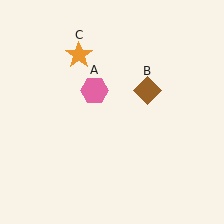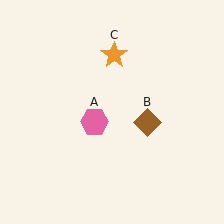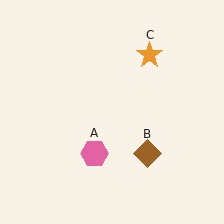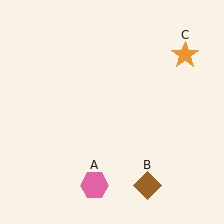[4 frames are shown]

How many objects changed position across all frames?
3 objects changed position: pink hexagon (object A), brown diamond (object B), orange star (object C).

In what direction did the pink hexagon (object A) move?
The pink hexagon (object A) moved down.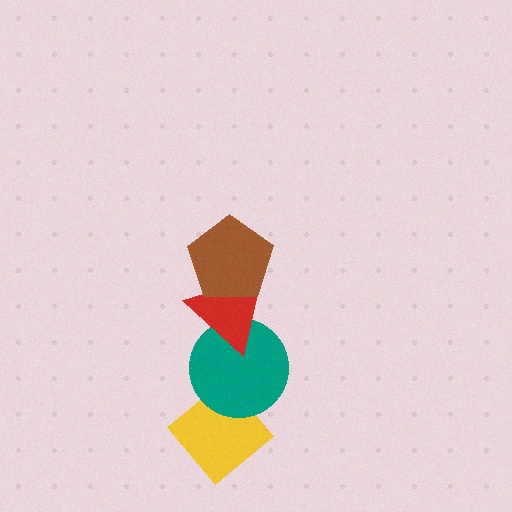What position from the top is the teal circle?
The teal circle is 3rd from the top.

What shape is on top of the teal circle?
The red triangle is on top of the teal circle.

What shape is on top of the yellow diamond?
The teal circle is on top of the yellow diamond.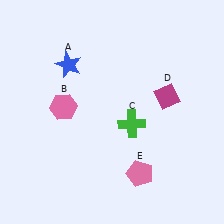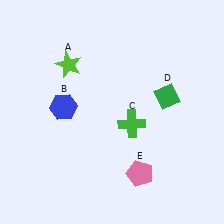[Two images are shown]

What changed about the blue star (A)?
In Image 1, A is blue. In Image 2, it changed to lime.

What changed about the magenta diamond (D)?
In Image 1, D is magenta. In Image 2, it changed to green.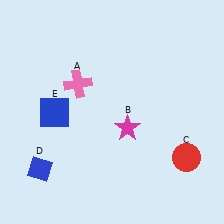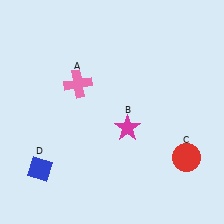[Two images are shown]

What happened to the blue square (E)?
The blue square (E) was removed in Image 2. It was in the bottom-left area of Image 1.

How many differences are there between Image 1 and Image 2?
There is 1 difference between the two images.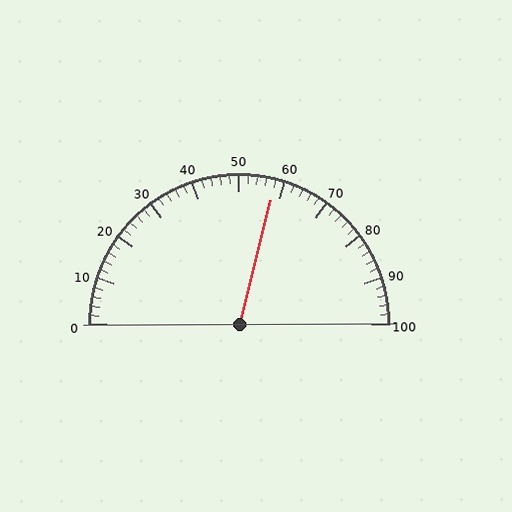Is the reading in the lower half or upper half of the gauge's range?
The reading is in the upper half of the range (0 to 100).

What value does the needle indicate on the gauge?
The needle indicates approximately 58.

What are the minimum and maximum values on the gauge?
The gauge ranges from 0 to 100.